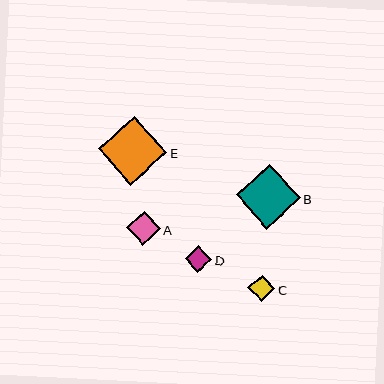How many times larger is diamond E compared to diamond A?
Diamond E is approximately 2.0 times the size of diamond A.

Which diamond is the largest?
Diamond E is the largest with a size of approximately 69 pixels.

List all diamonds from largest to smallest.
From largest to smallest: E, B, A, C, D.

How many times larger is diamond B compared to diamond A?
Diamond B is approximately 1.9 times the size of diamond A.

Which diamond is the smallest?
Diamond D is the smallest with a size of approximately 27 pixels.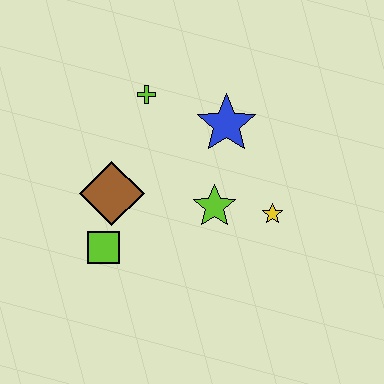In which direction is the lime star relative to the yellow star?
The lime star is to the left of the yellow star.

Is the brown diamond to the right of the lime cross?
No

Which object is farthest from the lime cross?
The yellow star is farthest from the lime cross.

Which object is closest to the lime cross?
The blue star is closest to the lime cross.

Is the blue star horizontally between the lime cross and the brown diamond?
No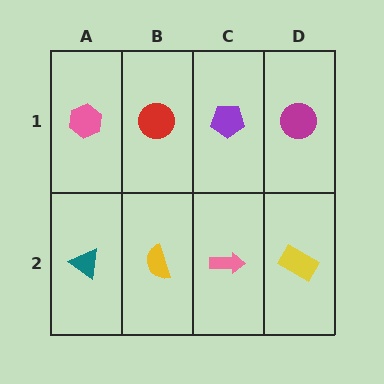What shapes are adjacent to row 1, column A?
A teal triangle (row 2, column A), a red circle (row 1, column B).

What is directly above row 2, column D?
A magenta circle.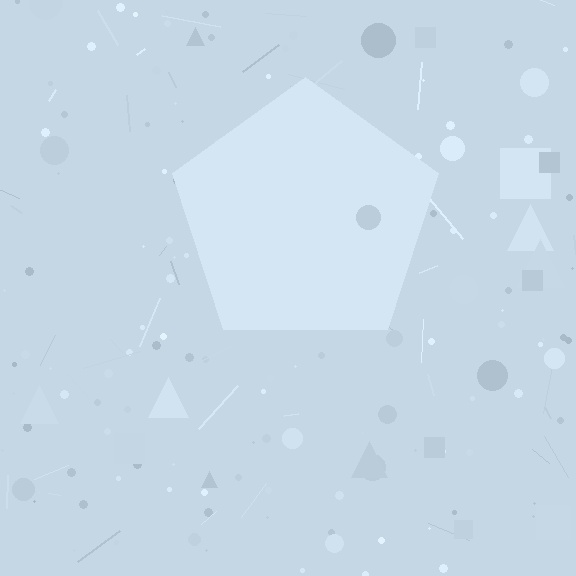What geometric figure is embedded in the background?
A pentagon is embedded in the background.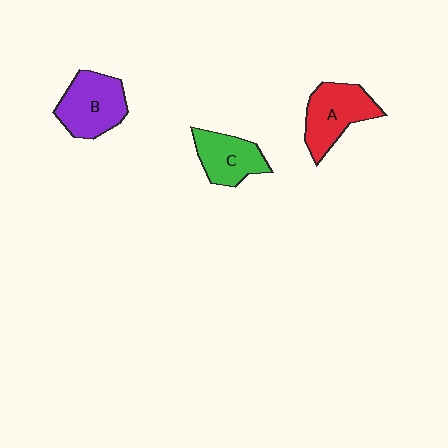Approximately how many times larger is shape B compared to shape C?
Approximately 1.2 times.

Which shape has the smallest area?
Shape C (green).